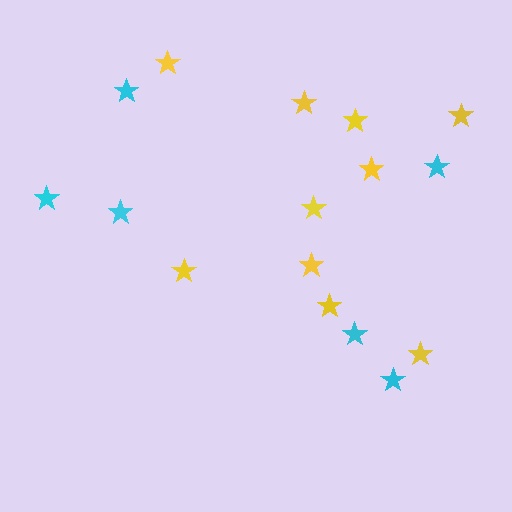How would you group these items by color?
There are 2 groups: one group of cyan stars (6) and one group of yellow stars (10).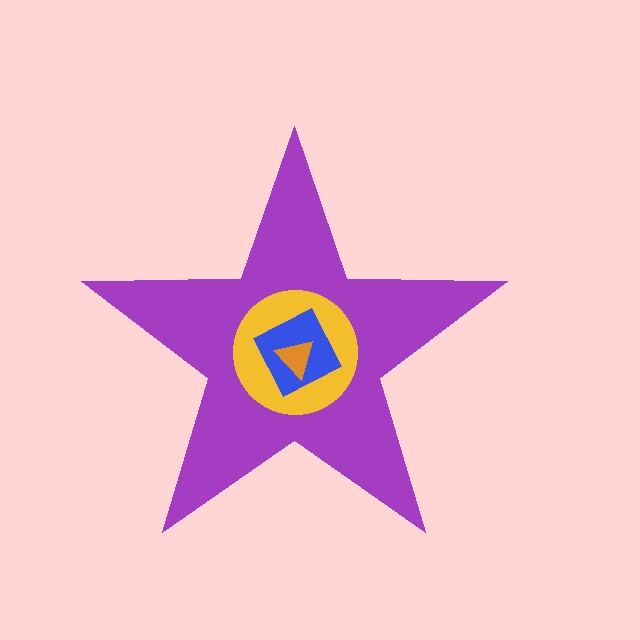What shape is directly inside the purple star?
The yellow circle.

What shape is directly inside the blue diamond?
The orange triangle.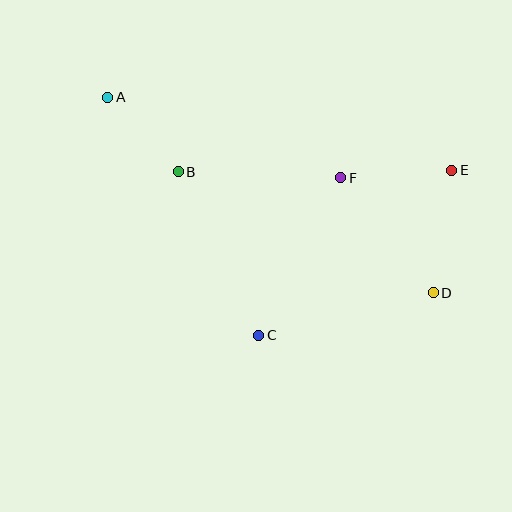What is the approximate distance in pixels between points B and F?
The distance between B and F is approximately 163 pixels.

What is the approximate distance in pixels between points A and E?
The distance between A and E is approximately 352 pixels.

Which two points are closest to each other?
Points A and B are closest to each other.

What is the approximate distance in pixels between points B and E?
The distance between B and E is approximately 273 pixels.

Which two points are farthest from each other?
Points A and D are farthest from each other.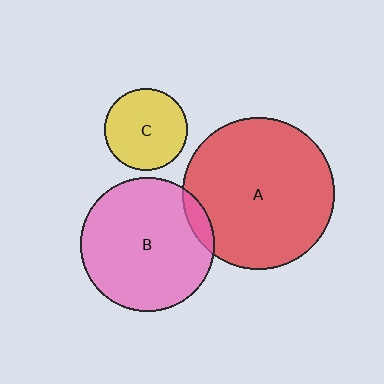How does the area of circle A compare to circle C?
Approximately 3.4 times.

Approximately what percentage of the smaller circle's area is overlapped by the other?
Approximately 5%.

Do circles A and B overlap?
Yes.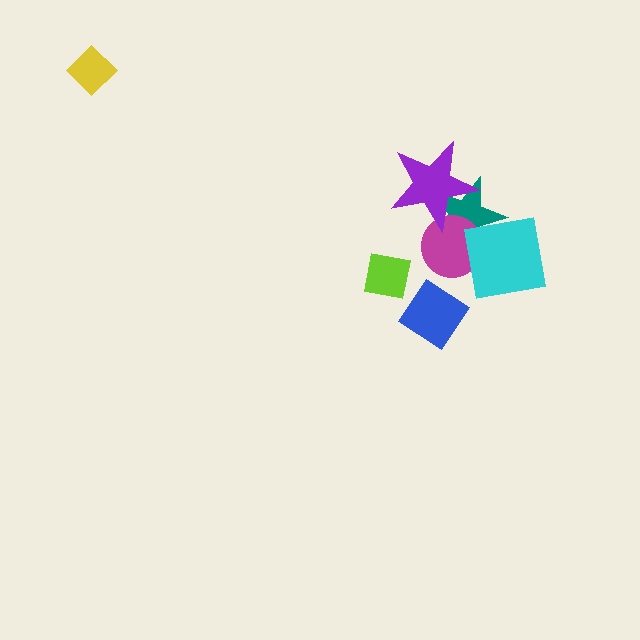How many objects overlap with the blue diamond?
0 objects overlap with the blue diamond.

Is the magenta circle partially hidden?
Yes, it is partially covered by another shape.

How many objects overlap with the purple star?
2 objects overlap with the purple star.